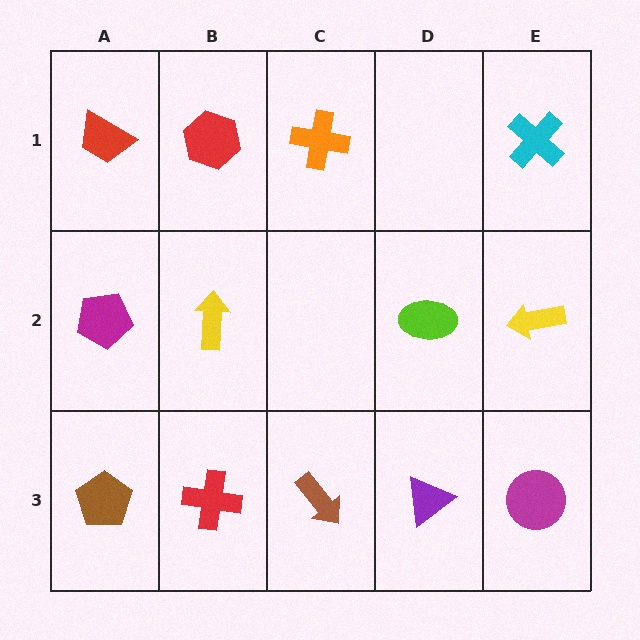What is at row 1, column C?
An orange cross.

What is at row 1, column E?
A cyan cross.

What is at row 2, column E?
A yellow arrow.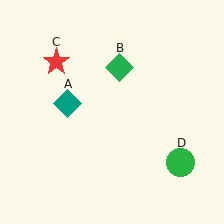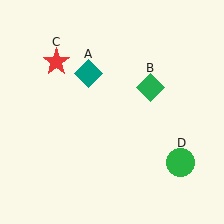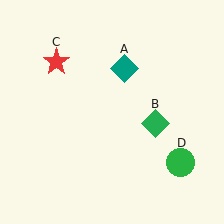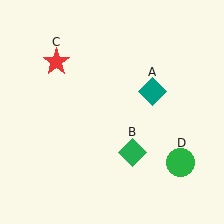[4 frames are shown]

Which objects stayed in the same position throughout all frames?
Red star (object C) and green circle (object D) remained stationary.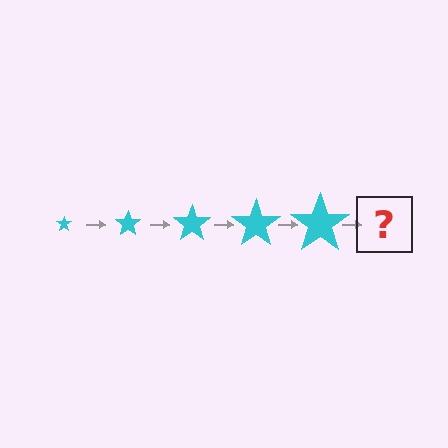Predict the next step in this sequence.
The next step is a cyan star, larger than the previous one.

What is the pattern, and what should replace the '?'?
The pattern is that the star gets progressively larger each step. The '?' should be a cyan star, larger than the previous one.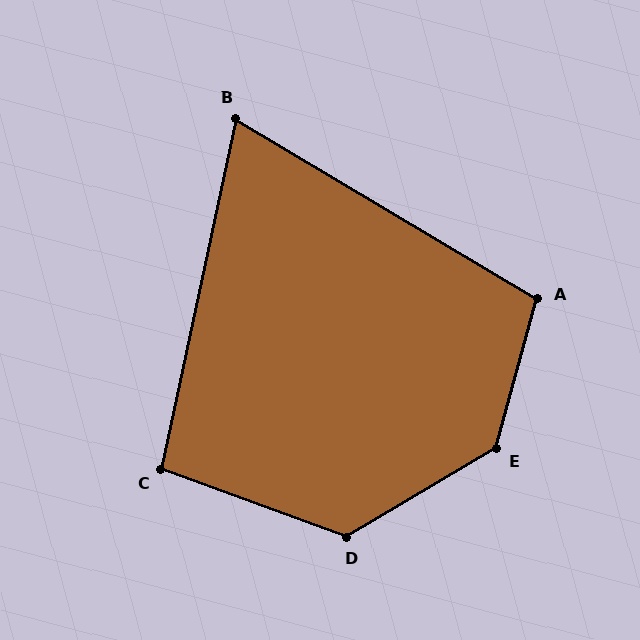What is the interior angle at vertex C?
Approximately 98 degrees (obtuse).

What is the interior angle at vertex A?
Approximately 106 degrees (obtuse).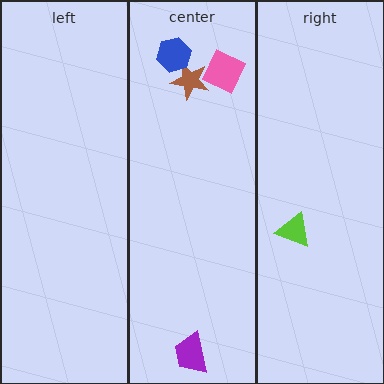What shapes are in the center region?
The brown star, the purple trapezoid, the pink square, the blue hexagon.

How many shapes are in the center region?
4.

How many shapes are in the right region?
1.